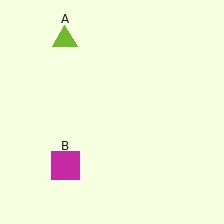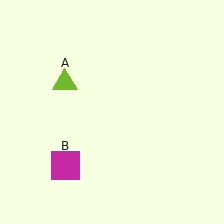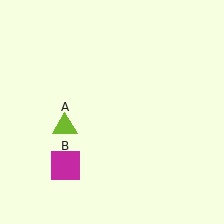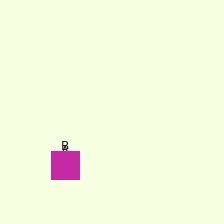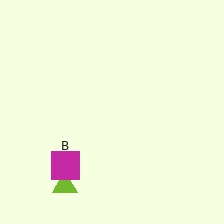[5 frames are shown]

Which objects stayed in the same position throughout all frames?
Magenta square (object B) remained stationary.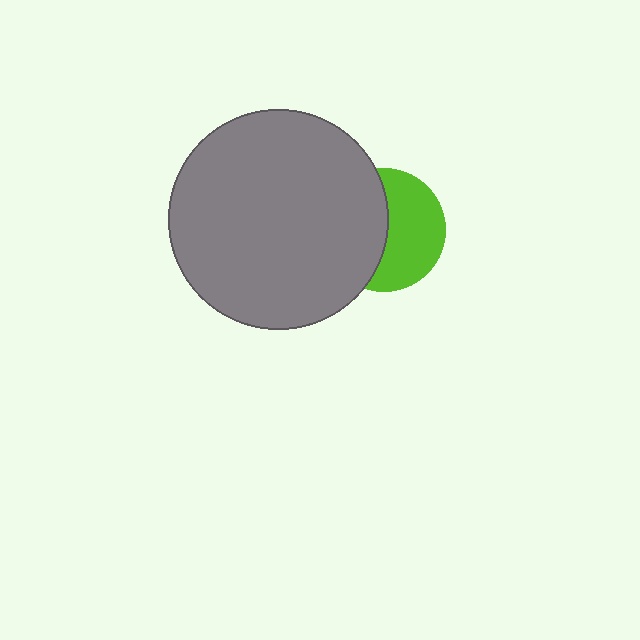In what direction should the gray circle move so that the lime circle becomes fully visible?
The gray circle should move left. That is the shortest direction to clear the overlap and leave the lime circle fully visible.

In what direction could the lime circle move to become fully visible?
The lime circle could move right. That would shift it out from behind the gray circle entirely.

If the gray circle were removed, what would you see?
You would see the complete lime circle.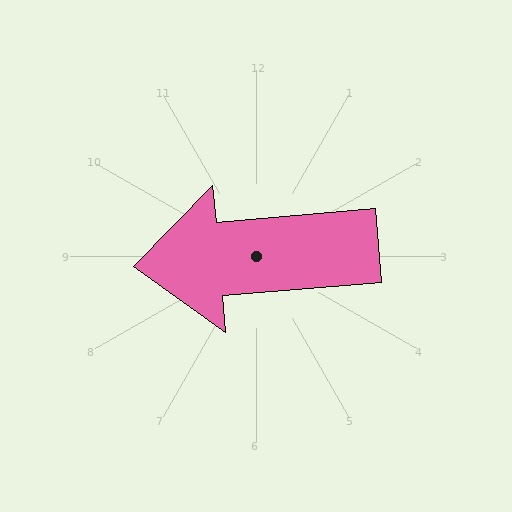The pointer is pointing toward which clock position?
Roughly 9 o'clock.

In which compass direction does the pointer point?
West.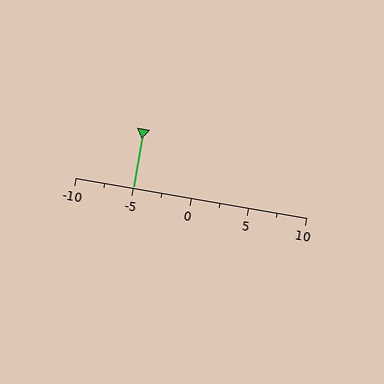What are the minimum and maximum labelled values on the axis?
The axis runs from -10 to 10.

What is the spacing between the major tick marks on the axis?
The major ticks are spaced 5 apart.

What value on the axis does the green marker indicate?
The marker indicates approximately -5.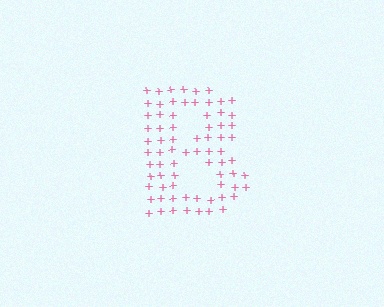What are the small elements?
The small elements are plus signs.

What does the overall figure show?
The overall figure shows the letter B.